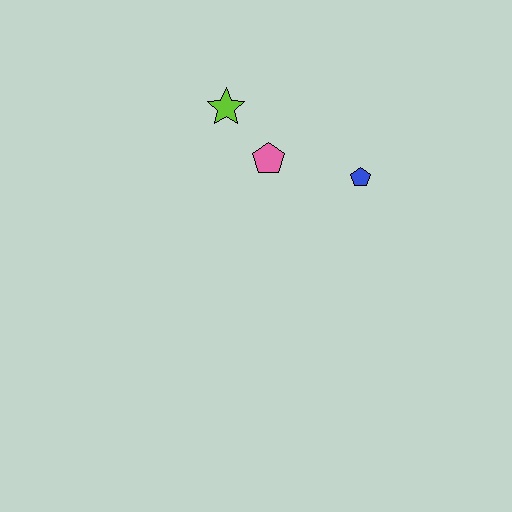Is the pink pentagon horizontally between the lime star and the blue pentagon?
Yes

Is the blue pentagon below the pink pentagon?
Yes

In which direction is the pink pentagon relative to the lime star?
The pink pentagon is below the lime star.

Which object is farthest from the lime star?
The blue pentagon is farthest from the lime star.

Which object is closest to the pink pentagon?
The lime star is closest to the pink pentagon.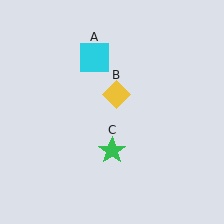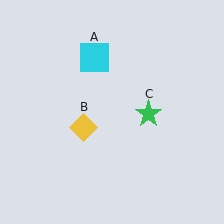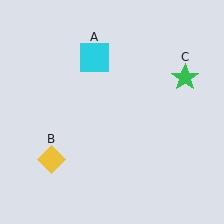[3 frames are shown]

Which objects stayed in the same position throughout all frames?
Cyan square (object A) remained stationary.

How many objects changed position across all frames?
2 objects changed position: yellow diamond (object B), green star (object C).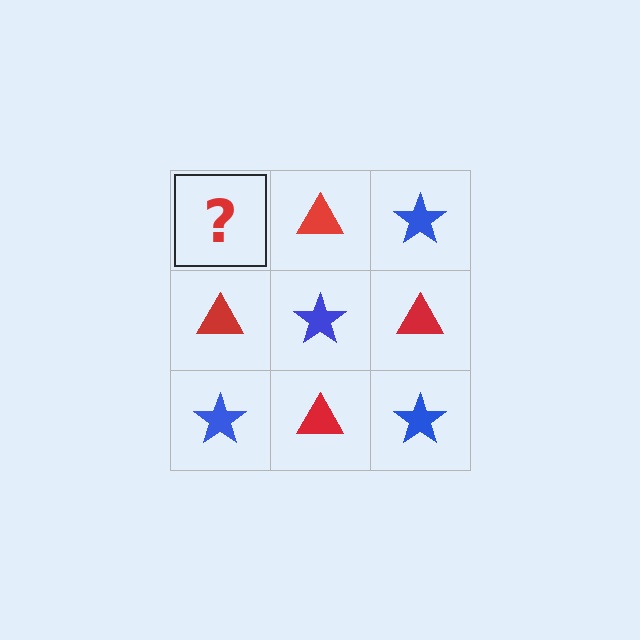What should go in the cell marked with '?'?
The missing cell should contain a blue star.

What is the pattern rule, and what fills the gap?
The rule is that it alternates blue star and red triangle in a checkerboard pattern. The gap should be filled with a blue star.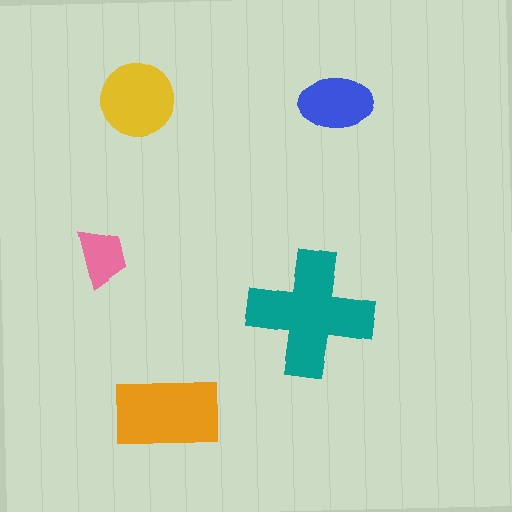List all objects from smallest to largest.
The pink trapezoid, the blue ellipse, the yellow circle, the orange rectangle, the teal cross.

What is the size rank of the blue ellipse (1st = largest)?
4th.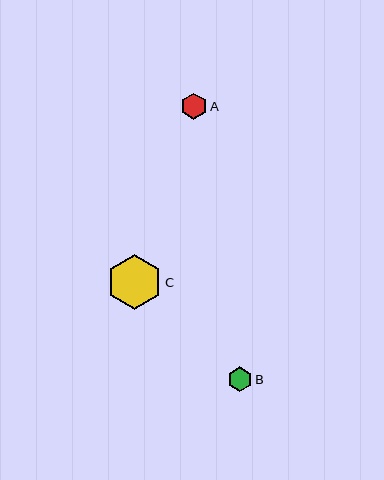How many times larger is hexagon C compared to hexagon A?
Hexagon C is approximately 2.1 times the size of hexagon A.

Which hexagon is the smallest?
Hexagon B is the smallest with a size of approximately 25 pixels.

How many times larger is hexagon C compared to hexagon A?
Hexagon C is approximately 2.1 times the size of hexagon A.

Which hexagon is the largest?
Hexagon C is the largest with a size of approximately 55 pixels.